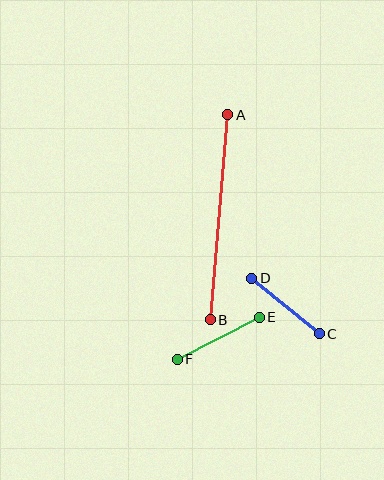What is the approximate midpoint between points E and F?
The midpoint is at approximately (218, 338) pixels.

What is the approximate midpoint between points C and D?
The midpoint is at approximately (285, 306) pixels.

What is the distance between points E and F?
The distance is approximately 92 pixels.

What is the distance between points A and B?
The distance is approximately 206 pixels.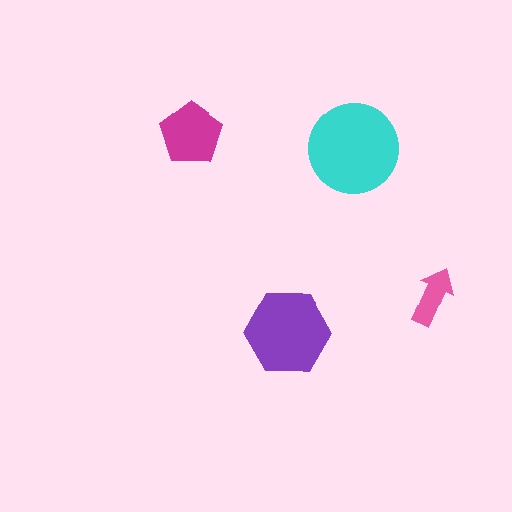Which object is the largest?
The cyan circle.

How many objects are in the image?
There are 4 objects in the image.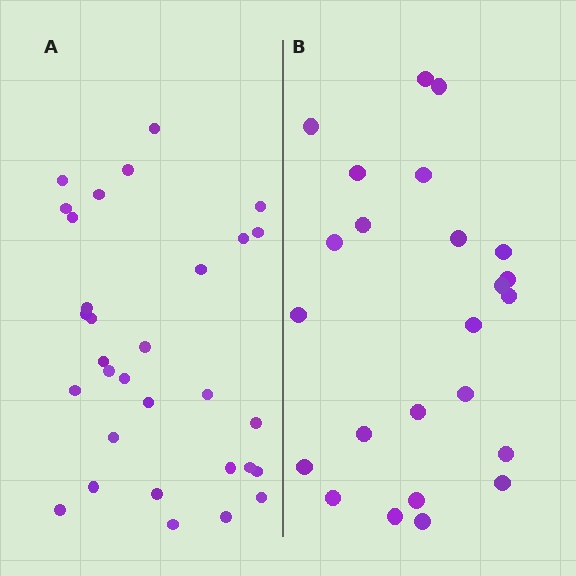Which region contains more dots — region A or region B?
Region A (the left region) has more dots.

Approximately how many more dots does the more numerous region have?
Region A has roughly 8 or so more dots than region B.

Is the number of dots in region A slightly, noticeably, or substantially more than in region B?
Region A has noticeably more, but not dramatically so. The ratio is roughly 1.3 to 1.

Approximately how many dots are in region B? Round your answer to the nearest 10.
About 20 dots. (The exact count is 24, which rounds to 20.)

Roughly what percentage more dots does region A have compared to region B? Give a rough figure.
About 30% more.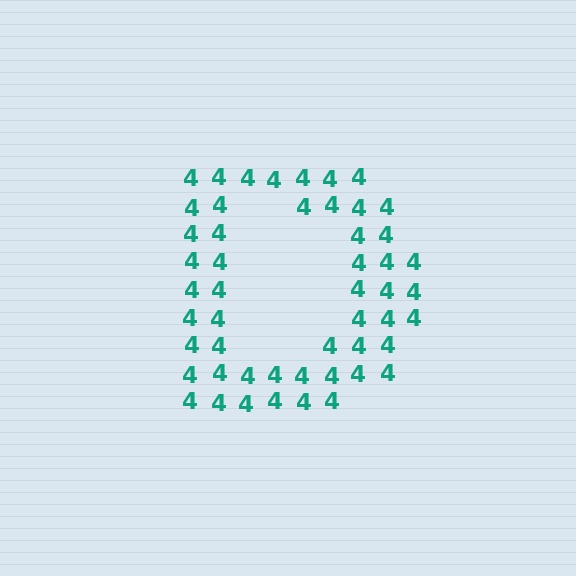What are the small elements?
The small elements are digit 4's.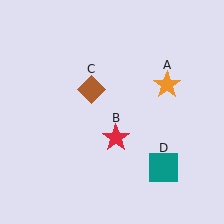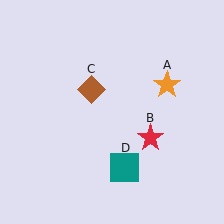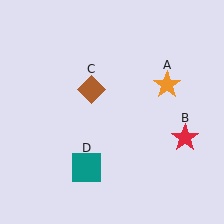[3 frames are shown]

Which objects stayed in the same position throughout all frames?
Orange star (object A) and brown diamond (object C) remained stationary.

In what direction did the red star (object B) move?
The red star (object B) moved right.